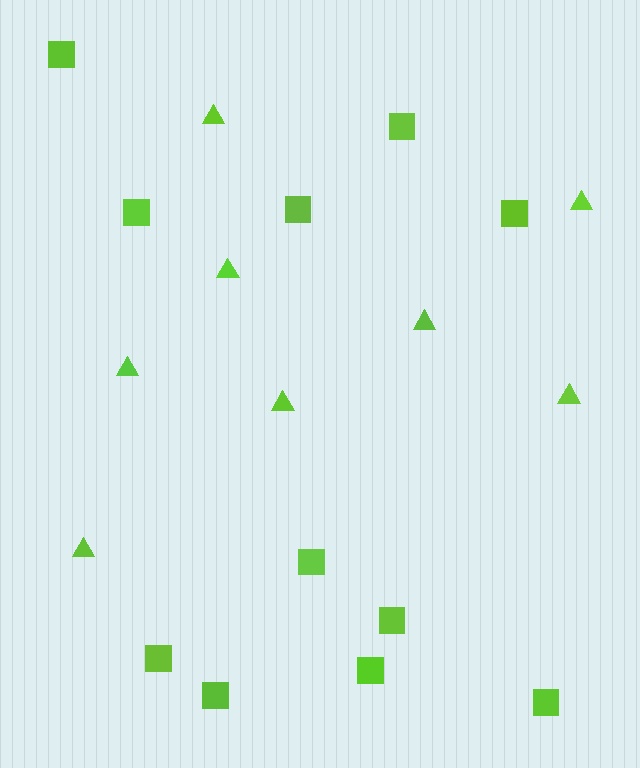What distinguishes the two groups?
There are 2 groups: one group of triangles (8) and one group of squares (11).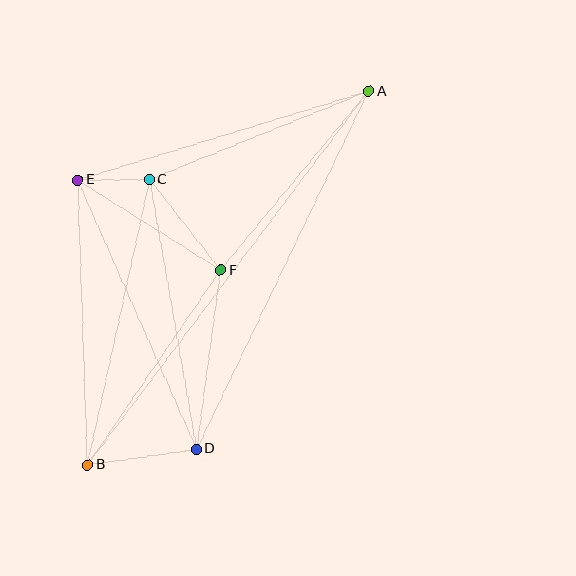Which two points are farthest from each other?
Points A and B are farthest from each other.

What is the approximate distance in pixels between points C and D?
The distance between C and D is approximately 273 pixels.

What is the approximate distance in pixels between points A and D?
The distance between A and D is approximately 397 pixels.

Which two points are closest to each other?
Points C and E are closest to each other.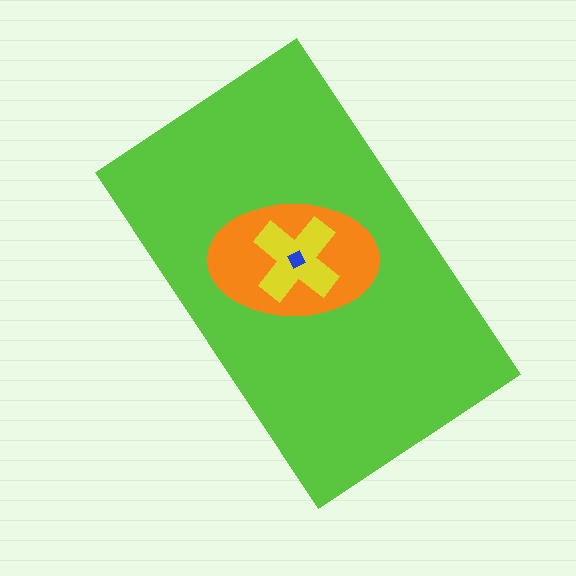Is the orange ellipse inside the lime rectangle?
Yes.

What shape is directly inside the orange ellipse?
The yellow cross.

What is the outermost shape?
The lime rectangle.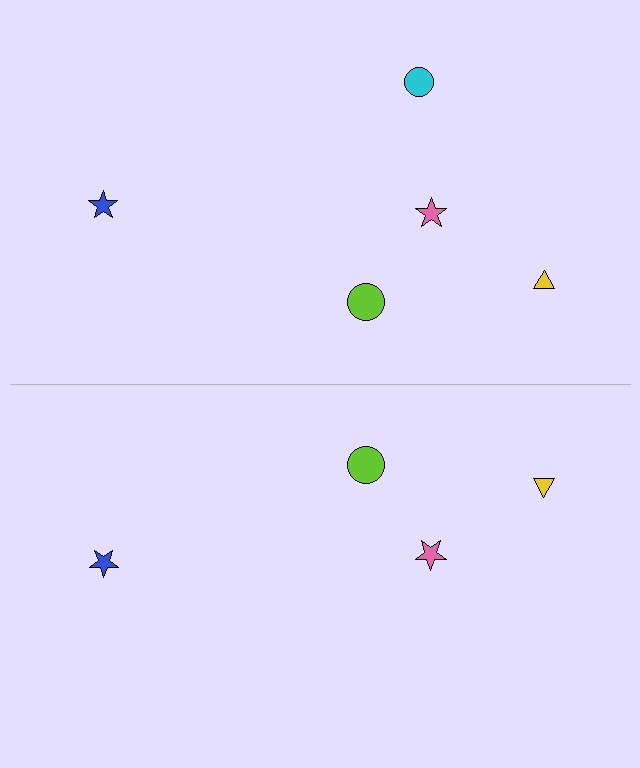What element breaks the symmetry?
A cyan circle is missing from the bottom side.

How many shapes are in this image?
There are 9 shapes in this image.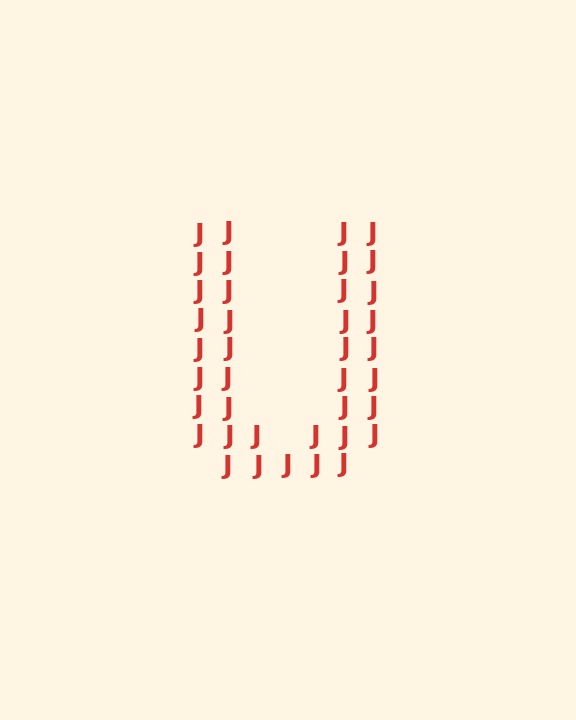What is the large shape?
The large shape is the letter U.